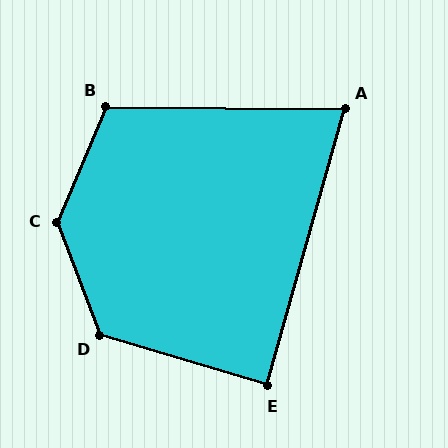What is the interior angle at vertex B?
Approximately 112 degrees (obtuse).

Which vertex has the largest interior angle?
C, at approximately 137 degrees.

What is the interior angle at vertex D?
Approximately 127 degrees (obtuse).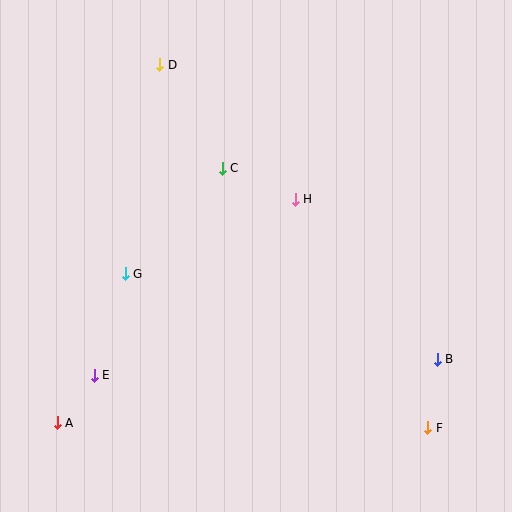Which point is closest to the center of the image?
Point H at (295, 199) is closest to the center.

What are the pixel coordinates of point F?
Point F is at (428, 428).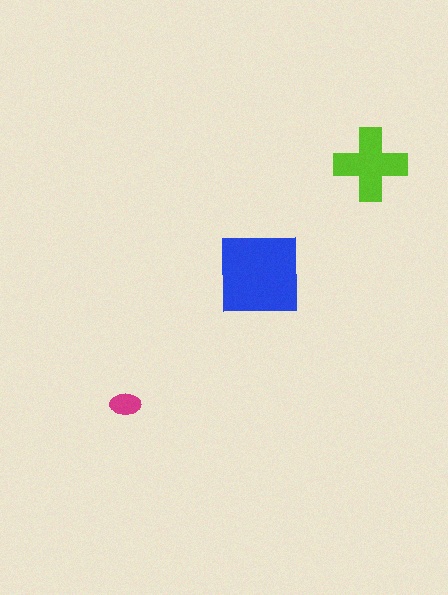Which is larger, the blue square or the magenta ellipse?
The blue square.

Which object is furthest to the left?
The magenta ellipse is leftmost.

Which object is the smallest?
The magenta ellipse.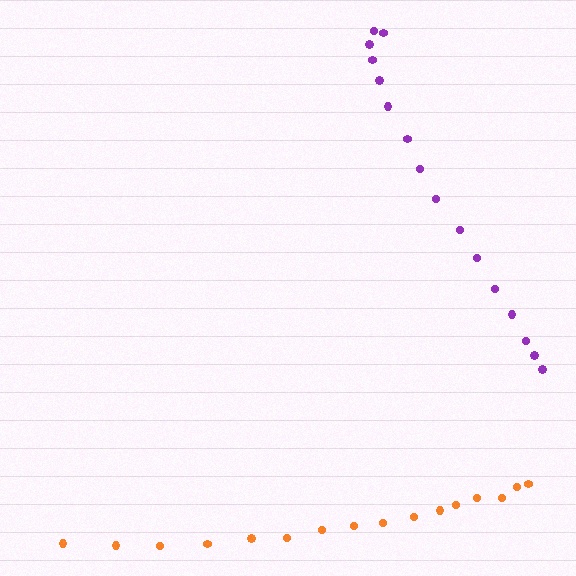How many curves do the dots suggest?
There are 2 distinct paths.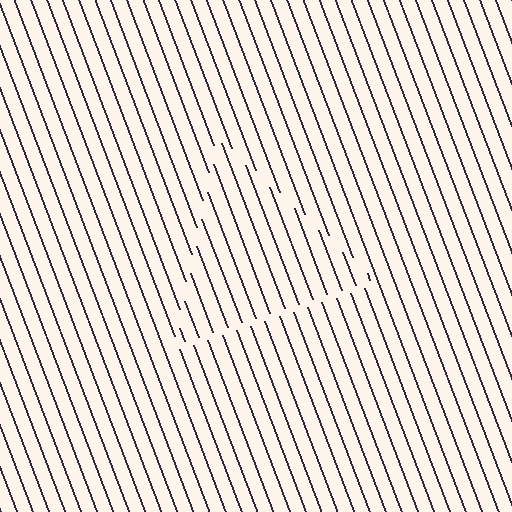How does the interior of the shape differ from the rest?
The interior of the shape contains the same grating, shifted by half a period — the contour is defined by the phase discontinuity where line-ends from the inner and outer gratings abut.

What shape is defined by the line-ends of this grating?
An illusory triangle. The interior of the shape contains the same grating, shifted by half a period — the contour is defined by the phase discontinuity where line-ends from the inner and outer gratings abut.